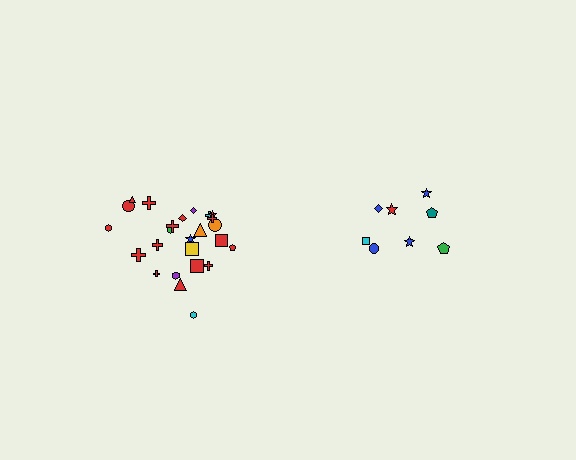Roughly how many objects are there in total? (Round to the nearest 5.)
Roughly 35 objects in total.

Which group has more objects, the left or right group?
The left group.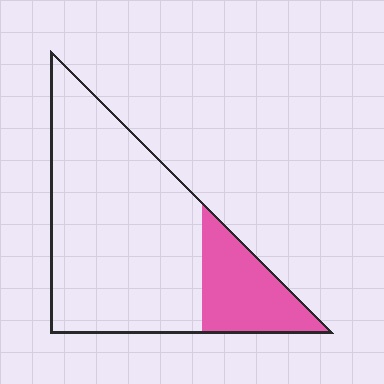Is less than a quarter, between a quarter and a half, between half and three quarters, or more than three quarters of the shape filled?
Less than a quarter.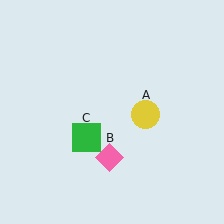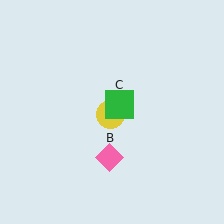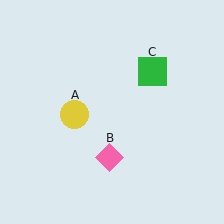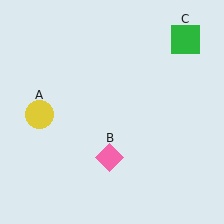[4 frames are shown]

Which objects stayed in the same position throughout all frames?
Pink diamond (object B) remained stationary.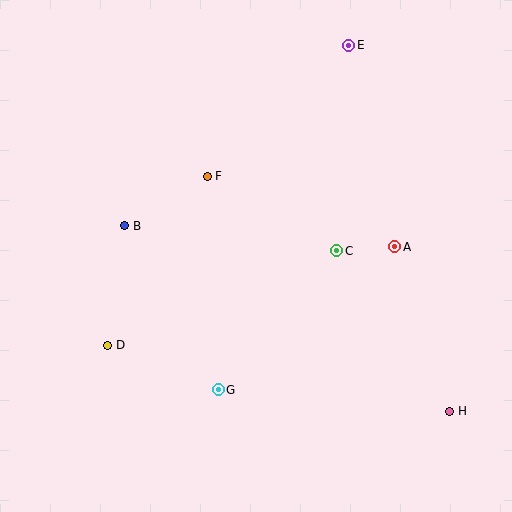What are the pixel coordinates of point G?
Point G is at (218, 390).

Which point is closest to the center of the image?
Point C at (337, 251) is closest to the center.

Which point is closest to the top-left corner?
Point B is closest to the top-left corner.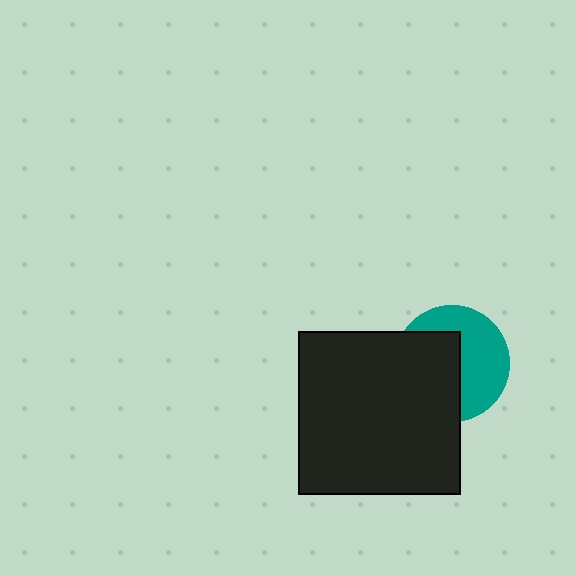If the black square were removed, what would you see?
You would see the complete teal circle.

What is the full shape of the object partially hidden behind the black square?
The partially hidden object is a teal circle.